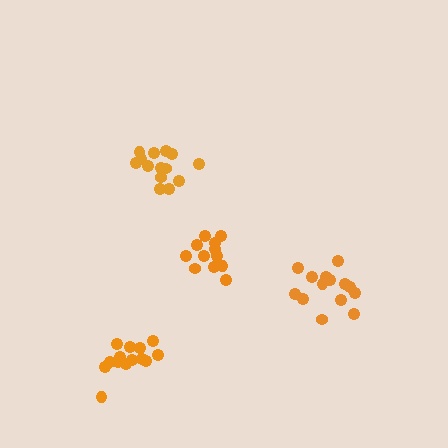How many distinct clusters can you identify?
There are 4 distinct clusters.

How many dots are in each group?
Group 1: 13 dots, Group 2: 14 dots, Group 3: 14 dots, Group 4: 14 dots (55 total).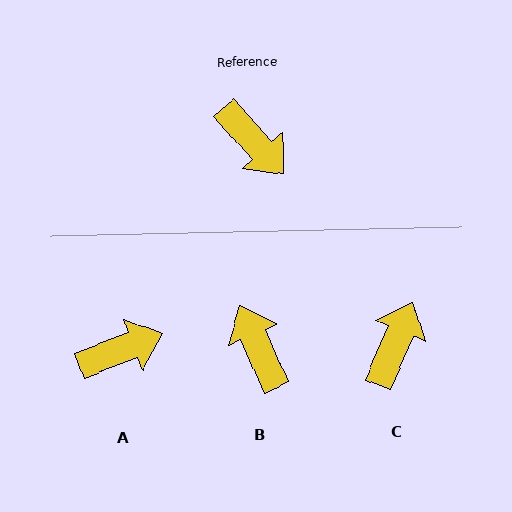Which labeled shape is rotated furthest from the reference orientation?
B, about 162 degrees away.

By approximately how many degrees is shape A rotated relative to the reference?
Approximately 69 degrees counter-clockwise.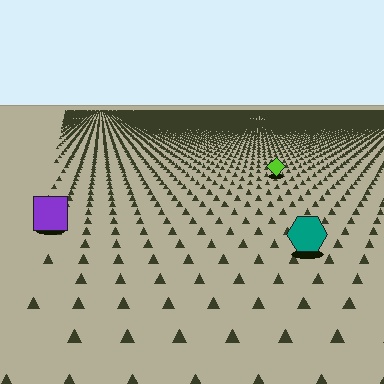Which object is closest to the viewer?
The teal hexagon is closest. The texture marks near it are larger and more spread out.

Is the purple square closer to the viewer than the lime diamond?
Yes. The purple square is closer — you can tell from the texture gradient: the ground texture is coarser near it.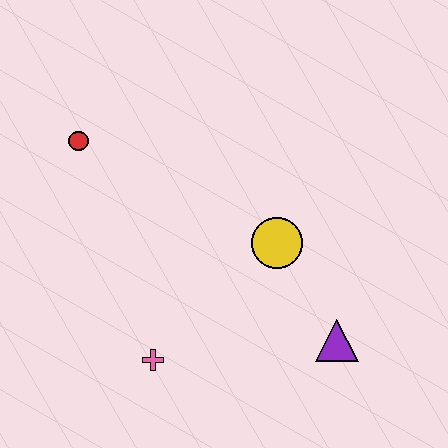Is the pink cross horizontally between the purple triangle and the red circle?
Yes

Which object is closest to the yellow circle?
The purple triangle is closest to the yellow circle.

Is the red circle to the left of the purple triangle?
Yes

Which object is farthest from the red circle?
The purple triangle is farthest from the red circle.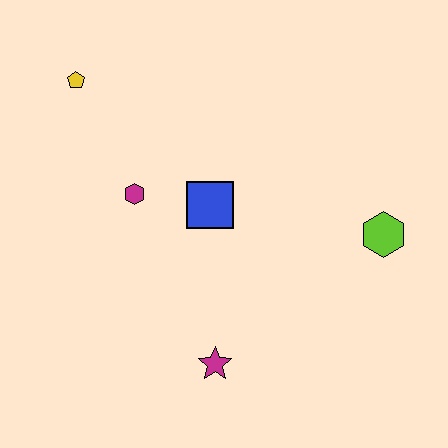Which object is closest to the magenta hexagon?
The blue square is closest to the magenta hexagon.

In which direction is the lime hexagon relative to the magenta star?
The lime hexagon is to the right of the magenta star.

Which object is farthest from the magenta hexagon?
The lime hexagon is farthest from the magenta hexagon.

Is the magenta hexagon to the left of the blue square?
Yes